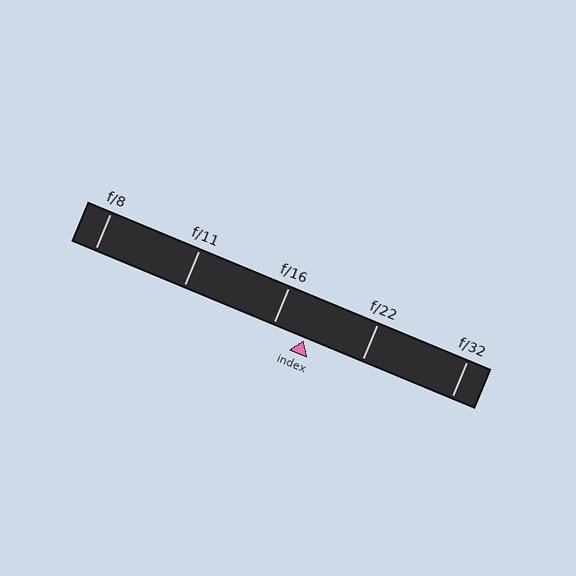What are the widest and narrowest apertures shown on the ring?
The widest aperture shown is f/8 and the narrowest is f/32.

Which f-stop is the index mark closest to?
The index mark is closest to f/16.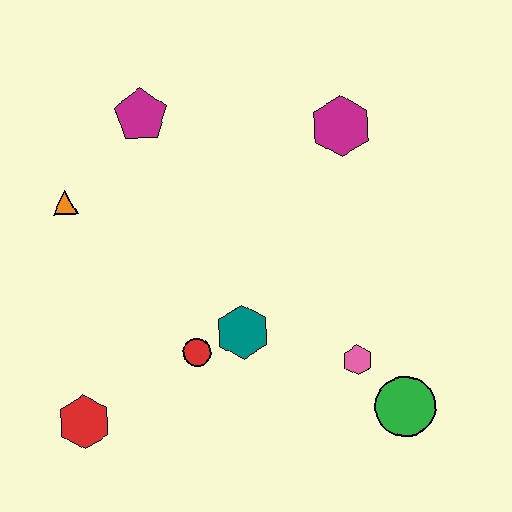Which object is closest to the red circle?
The teal hexagon is closest to the red circle.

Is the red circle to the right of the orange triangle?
Yes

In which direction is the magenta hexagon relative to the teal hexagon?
The magenta hexagon is above the teal hexagon.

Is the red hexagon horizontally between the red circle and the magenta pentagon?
No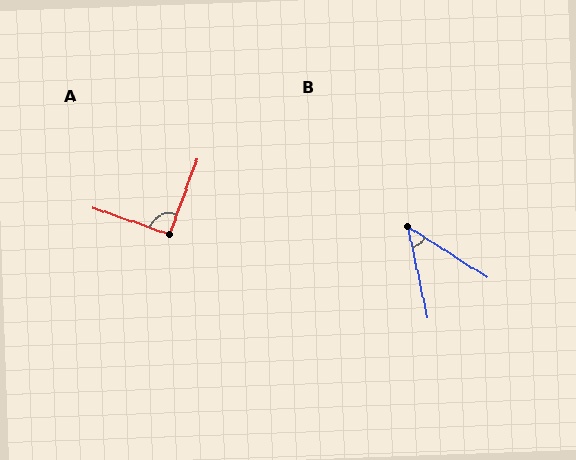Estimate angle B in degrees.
Approximately 45 degrees.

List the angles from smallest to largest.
B (45°), A (91°).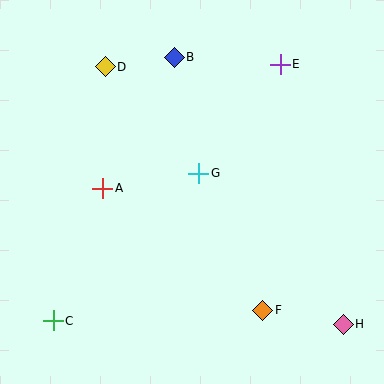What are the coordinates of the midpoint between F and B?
The midpoint between F and B is at (219, 184).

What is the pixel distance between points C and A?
The distance between C and A is 141 pixels.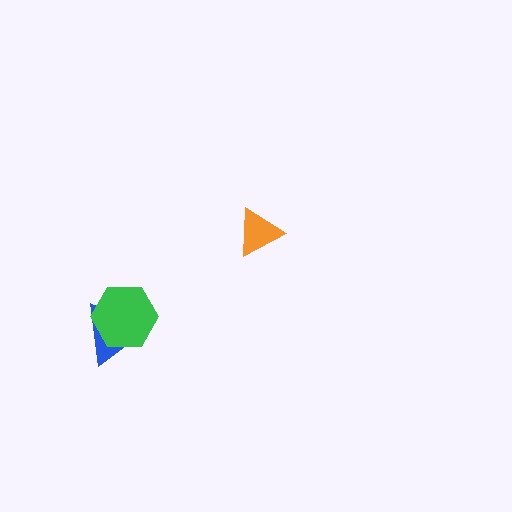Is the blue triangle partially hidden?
Yes, it is partially covered by another shape.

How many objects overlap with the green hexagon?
1 object overlaps with the green hexagon.